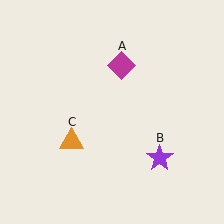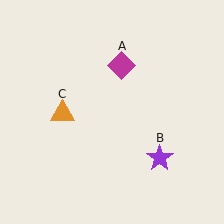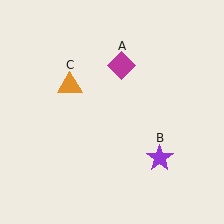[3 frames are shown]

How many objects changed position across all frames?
1 object changed position: orange triangle (object C).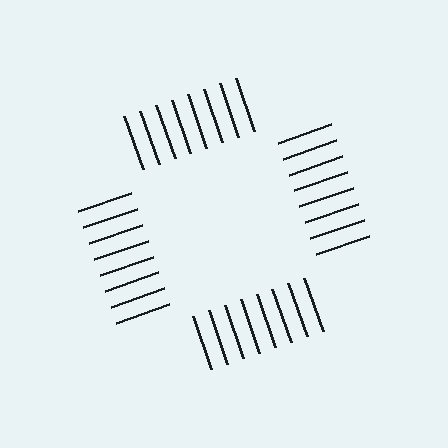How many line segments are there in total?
32 — 8 along each of the 4 edges.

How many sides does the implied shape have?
4 sides — the line-ends trace a square.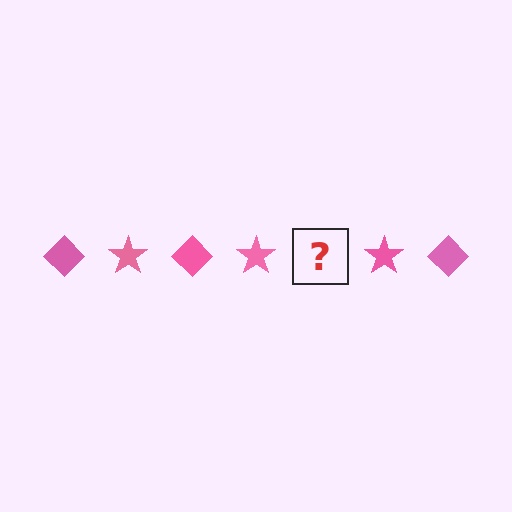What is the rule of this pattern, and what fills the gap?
The rule is that the pattern cycles through diamond, star shapes in pink. The gap should be filled with a pink diamond.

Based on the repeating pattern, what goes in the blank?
The blank should be a pink diamond.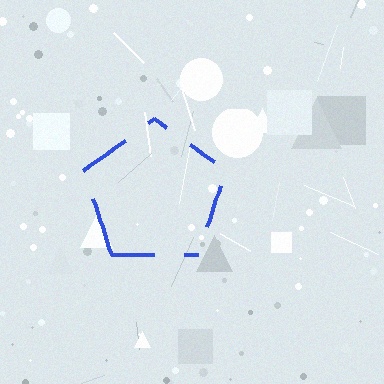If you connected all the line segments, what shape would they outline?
They would outline a pentagon.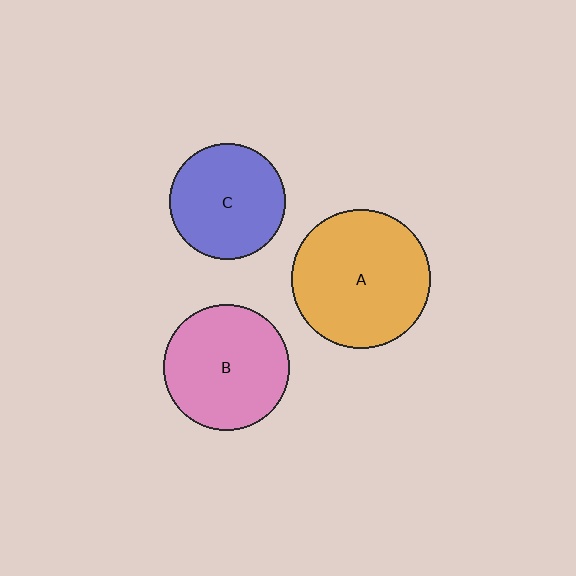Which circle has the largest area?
Circle A (orange).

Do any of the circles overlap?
No, none of the circles overlap.